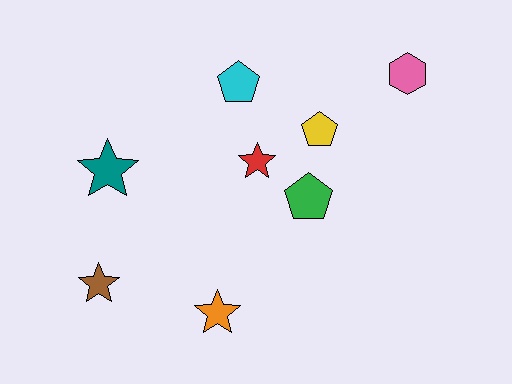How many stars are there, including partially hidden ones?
There are 4 stars.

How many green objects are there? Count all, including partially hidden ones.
There is 1 green object.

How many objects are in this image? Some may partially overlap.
There are 8 objects.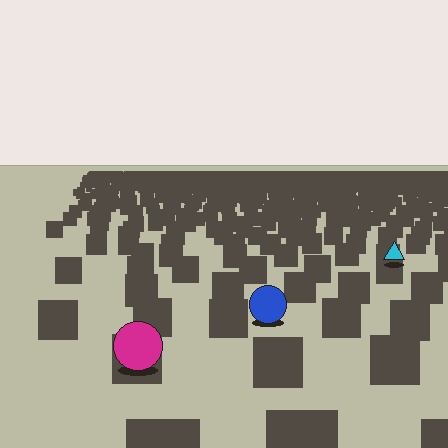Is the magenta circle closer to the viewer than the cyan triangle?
Yes. The magenta circle is closer — you can tell from the texture gradient: the ground texture is coarser near it.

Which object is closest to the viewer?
The magenta circle is closest. The texture marks near it are larger and more spread out.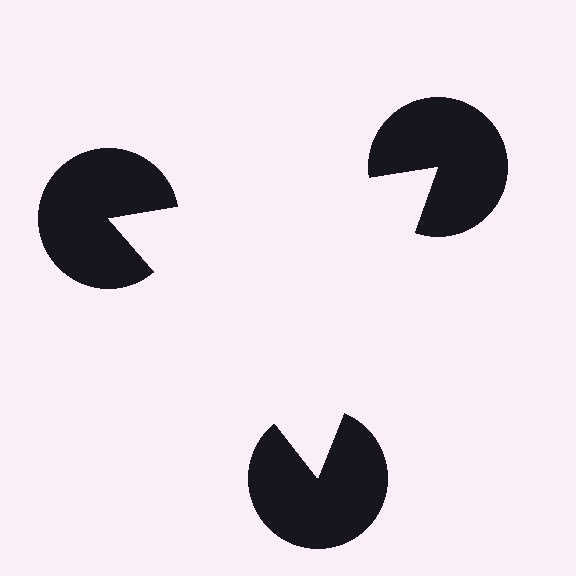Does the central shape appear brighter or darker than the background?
It typically appears slightly brighter than the background, even though no actual brightness change is drawn.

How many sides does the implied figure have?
3 sides.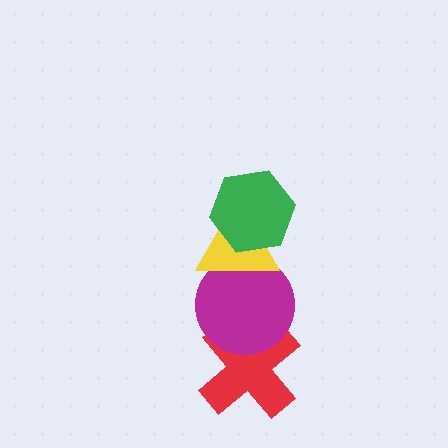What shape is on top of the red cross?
The magenta circle is on top of the red cross.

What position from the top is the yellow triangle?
The yellow triangle is 2nd from the top.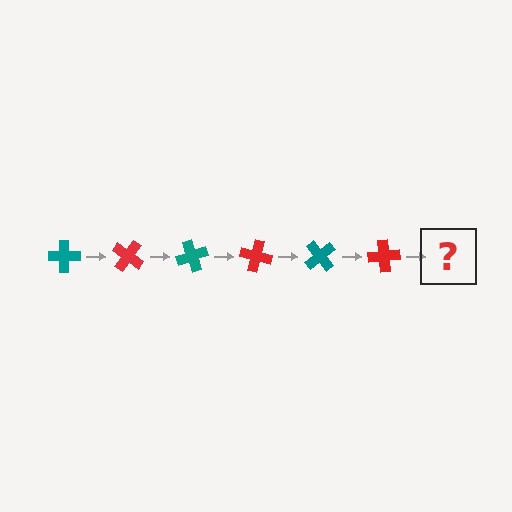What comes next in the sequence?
The next element should be a teal cross, rotated 210 degrees from the start.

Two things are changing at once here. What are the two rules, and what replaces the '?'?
The two rules are that it rotates 35 degrees each step and the color cycles through teal and red. The '?' should be a teal cross, rotated 210 degrees from the start.